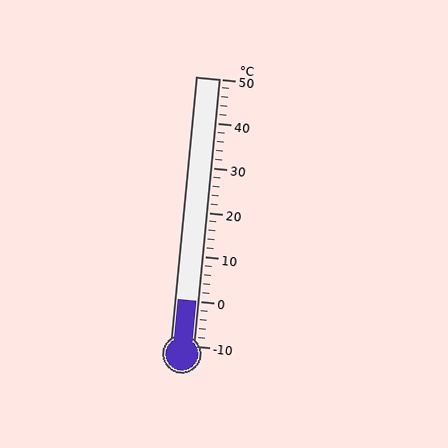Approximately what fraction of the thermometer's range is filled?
The thermometer is filled to approximately 15% of its range.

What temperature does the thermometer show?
The thermometer shows approximately 0°C.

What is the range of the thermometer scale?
The thermometer scale ranges from -10°C to 50°C.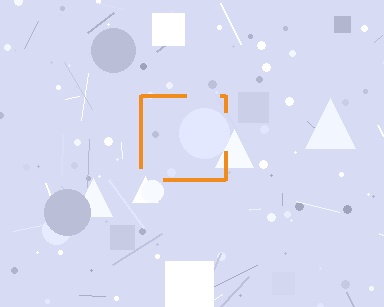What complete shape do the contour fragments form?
The contour fragments form a square.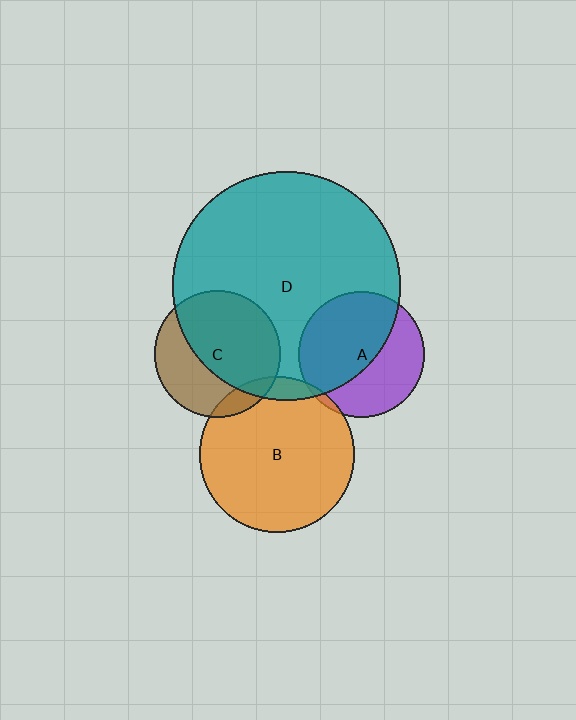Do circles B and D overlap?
Yes.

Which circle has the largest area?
Circle D (teal).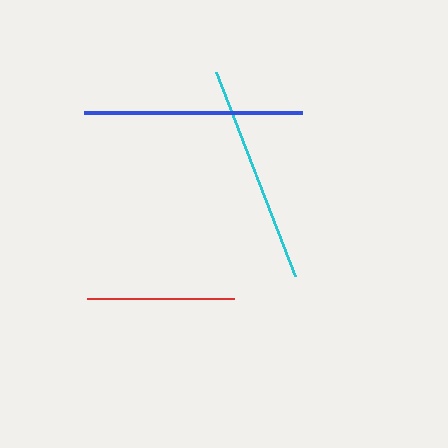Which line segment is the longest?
The cyan line is the longest at approximately 218 pixels.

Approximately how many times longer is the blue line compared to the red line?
The blue line is approximately 1.5 times the length of the red line.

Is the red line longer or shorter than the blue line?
The blue line is longer than the red line.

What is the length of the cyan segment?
The cyan segment is approximately 218 pixels long.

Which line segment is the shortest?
The red line is the shortest at approximately 147 pixels.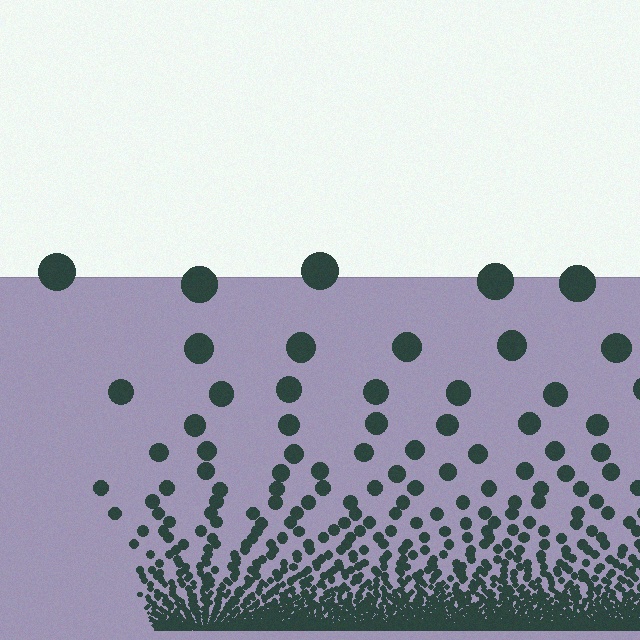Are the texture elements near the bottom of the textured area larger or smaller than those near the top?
Smaller. The gradient is inverted — elements near the bottom are smaller and denser.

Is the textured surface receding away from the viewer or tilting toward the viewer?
The surface appears to tilt toward the viewer. Texture elements get larger and sparser toward the top.